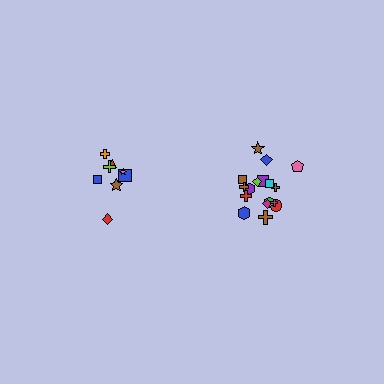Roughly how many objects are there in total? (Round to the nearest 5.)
Roughly 25 objects in total.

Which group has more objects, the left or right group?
The right group.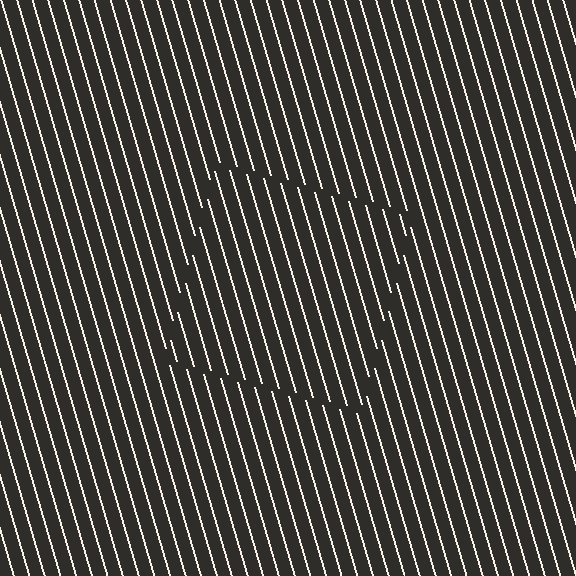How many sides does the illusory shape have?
4 sides — the line-ends trace a square.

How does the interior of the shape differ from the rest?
The interior of the shape contains the same grating, shifted by half a period — the contour is defined by the phase discontinuity where line-ends from the inner and outer gratings abut.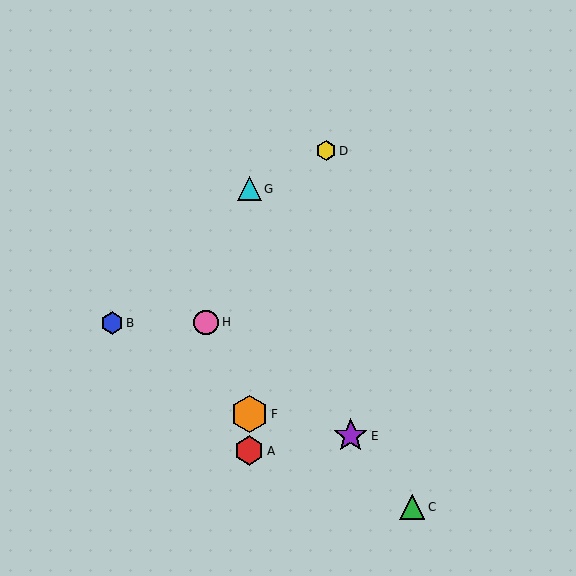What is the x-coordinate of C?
Object C is at x≈412.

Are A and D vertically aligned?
No, A is at x≈249 and D is at x≈326.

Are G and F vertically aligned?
Yes, both are at x≈249.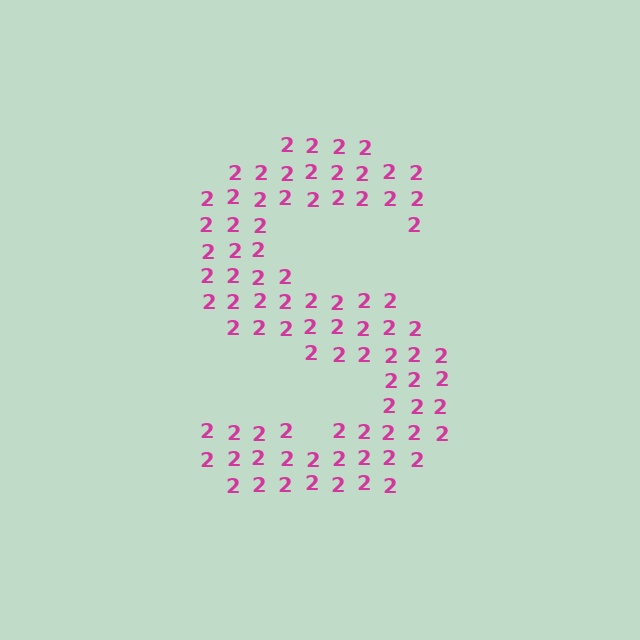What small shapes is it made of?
It is made of small digit 2's.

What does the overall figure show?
The overall figure shows the letter S.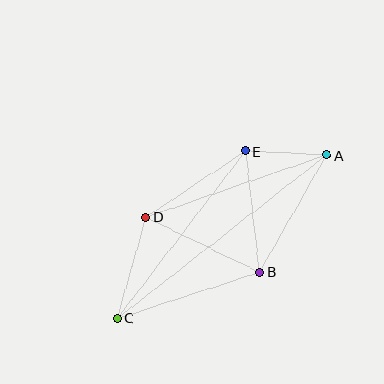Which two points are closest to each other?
Points A and E are closest to each other.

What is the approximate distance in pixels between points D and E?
The distance between D and E is approximately 119 pixels.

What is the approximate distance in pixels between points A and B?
The distance between A and B is approximately 135 pixels.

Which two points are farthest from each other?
Points A and C are farthest from each other.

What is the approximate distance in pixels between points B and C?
The distance between B and C is approximately 150 pixels.